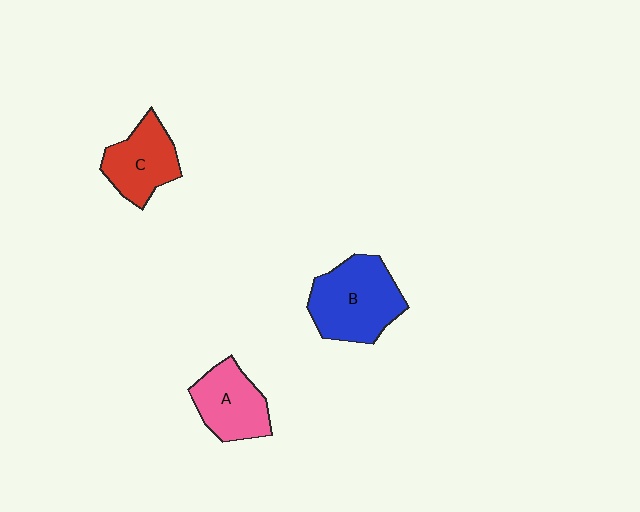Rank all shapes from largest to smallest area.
From largest to smallest: B (blue), C (red), A (pink).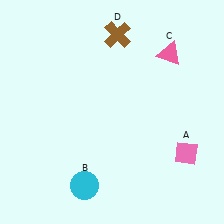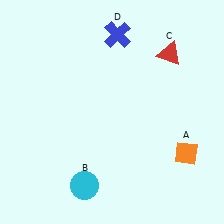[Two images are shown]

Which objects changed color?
A changed from pink to orange. C changed from pink to red. D changed from brown to blue.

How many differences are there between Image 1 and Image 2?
There are 3 differences between the two images.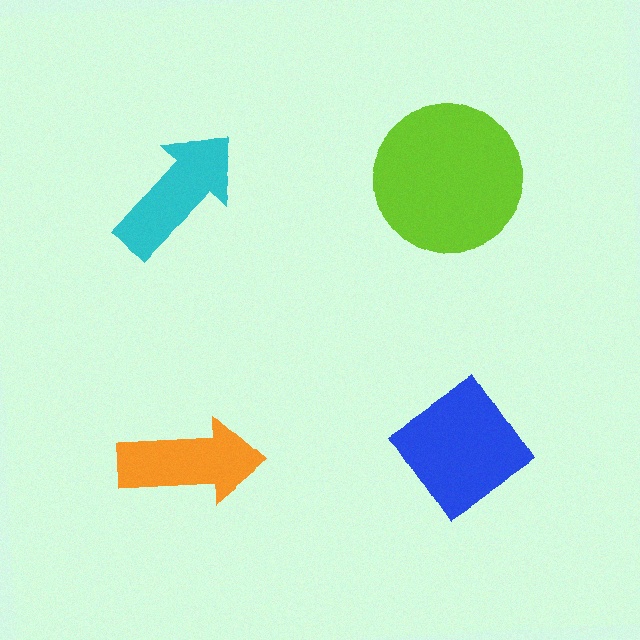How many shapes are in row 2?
2 shapes.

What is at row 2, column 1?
An orange arrow.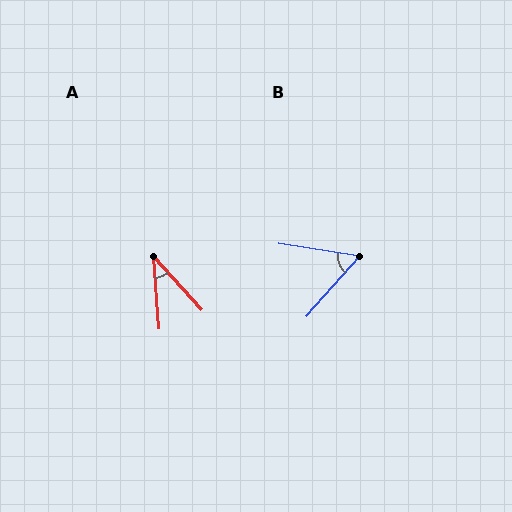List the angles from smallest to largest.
A (38°), B (57°).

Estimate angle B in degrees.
Approximately 57 degrees.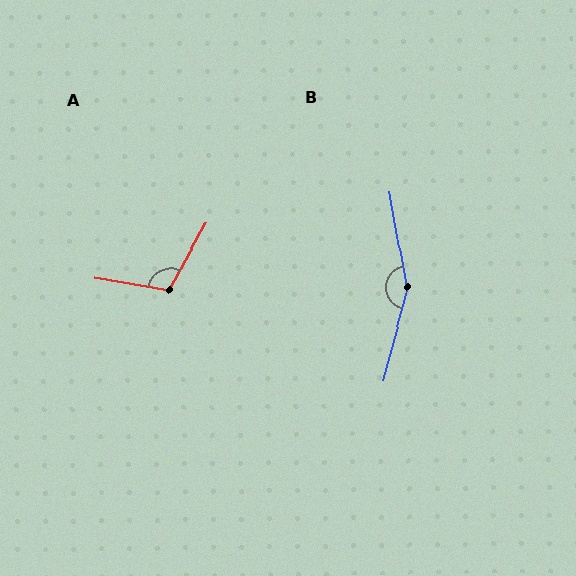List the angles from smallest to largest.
A (110°), B (155°).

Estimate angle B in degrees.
Approximately 155 degrees.